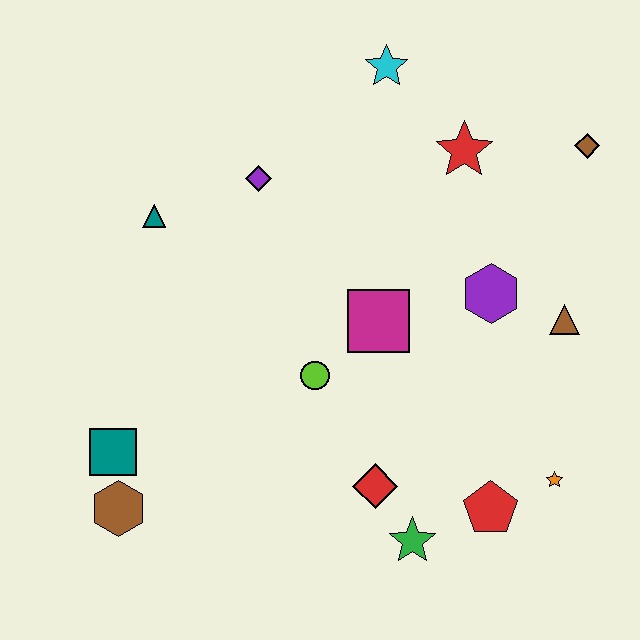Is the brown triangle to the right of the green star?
Yes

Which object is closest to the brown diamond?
The red star is closest to the brown diamond.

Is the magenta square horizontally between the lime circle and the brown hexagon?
No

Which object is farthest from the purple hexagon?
The brown hexagon is farthest from the purple hexagon.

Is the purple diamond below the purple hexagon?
No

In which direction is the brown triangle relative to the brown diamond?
The brown triangle is below the brown diamond.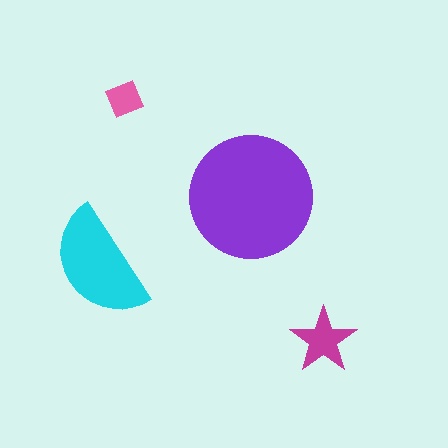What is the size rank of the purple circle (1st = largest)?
1st.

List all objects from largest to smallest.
The purple circle, the cyan semicircle, the magenta star, the pink square.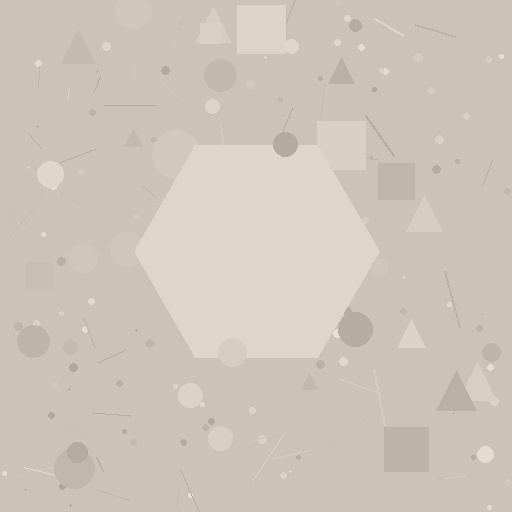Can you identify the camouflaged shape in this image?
The camouflaged shape is a hexagon.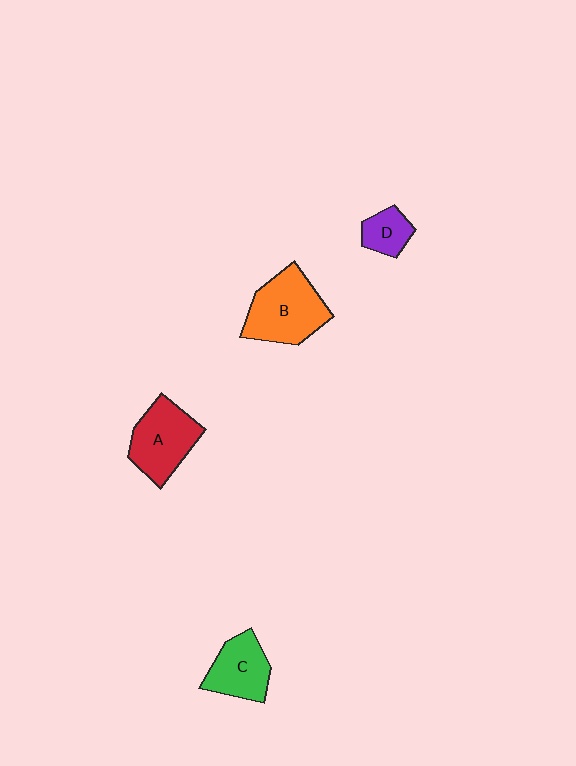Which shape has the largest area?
Shape B (orange).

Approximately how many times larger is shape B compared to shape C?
Approximately 1.4 times.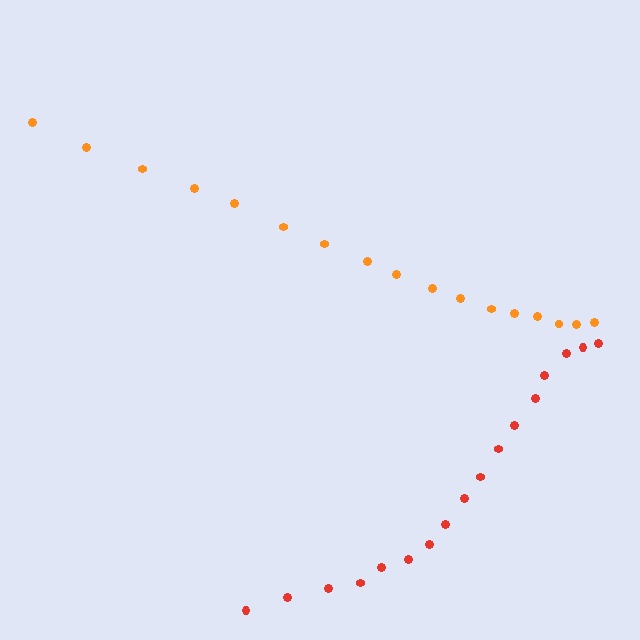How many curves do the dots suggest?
There are 2 distinct paths.